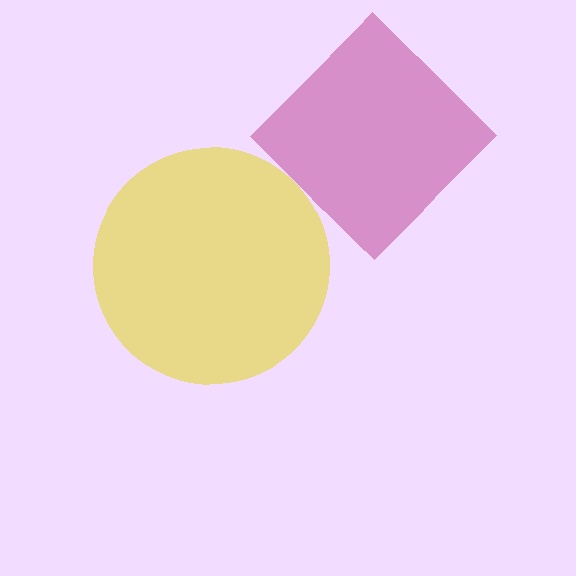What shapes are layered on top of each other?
The layered shapes are: a yellow circle, a magenta diamond.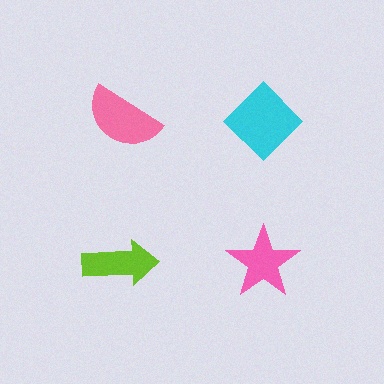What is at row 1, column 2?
A cyan diamond.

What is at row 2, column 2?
A pink star.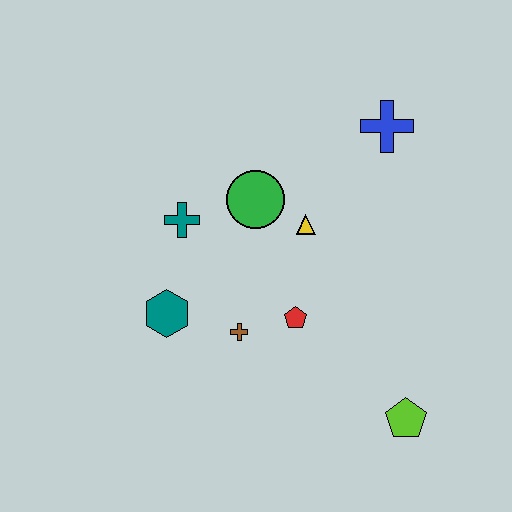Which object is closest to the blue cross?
The yellow triangle is closest to the blue cross.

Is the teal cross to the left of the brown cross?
Yes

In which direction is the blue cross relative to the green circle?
The blue cross is to the right of the green circle.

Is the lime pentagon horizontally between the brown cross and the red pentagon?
No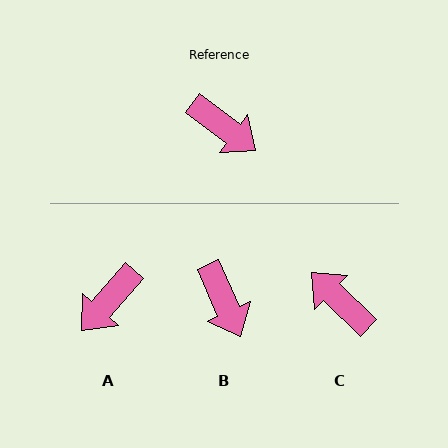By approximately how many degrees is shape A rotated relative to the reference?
Approximately 95 degrees clockwise.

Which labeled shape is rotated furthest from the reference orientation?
C, about 173 degrees away.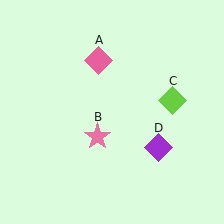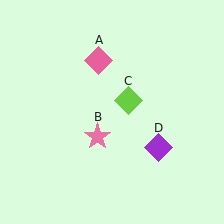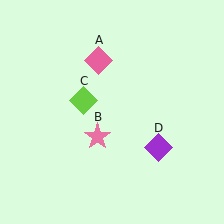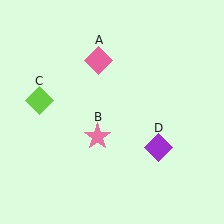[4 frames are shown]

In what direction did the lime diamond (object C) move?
The lime diamond (object C) moved left.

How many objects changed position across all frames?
1 object changed position: lime diamond (object C).